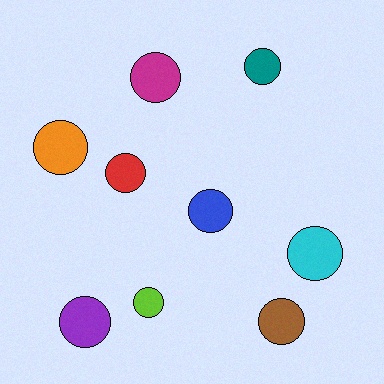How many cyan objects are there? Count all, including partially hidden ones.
There is 1 cyan object.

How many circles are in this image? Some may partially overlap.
There are 9 circles.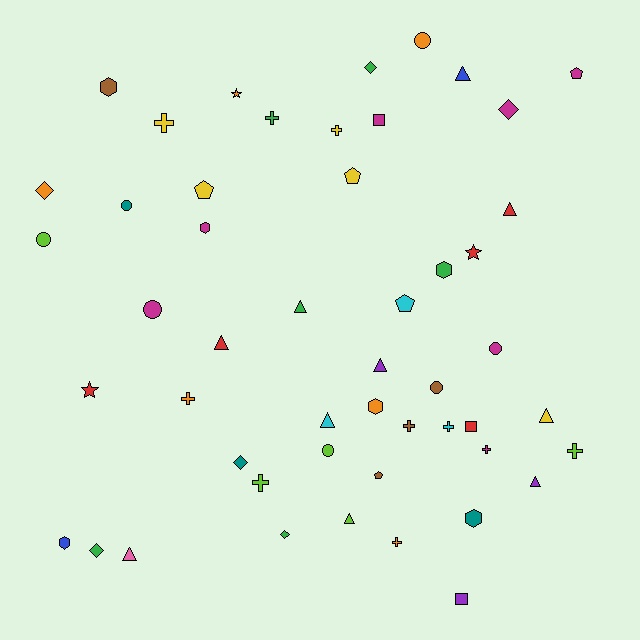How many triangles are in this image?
There are 10 triangles.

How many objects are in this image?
There are 50 objects.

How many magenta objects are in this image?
There are 7 magenta objects.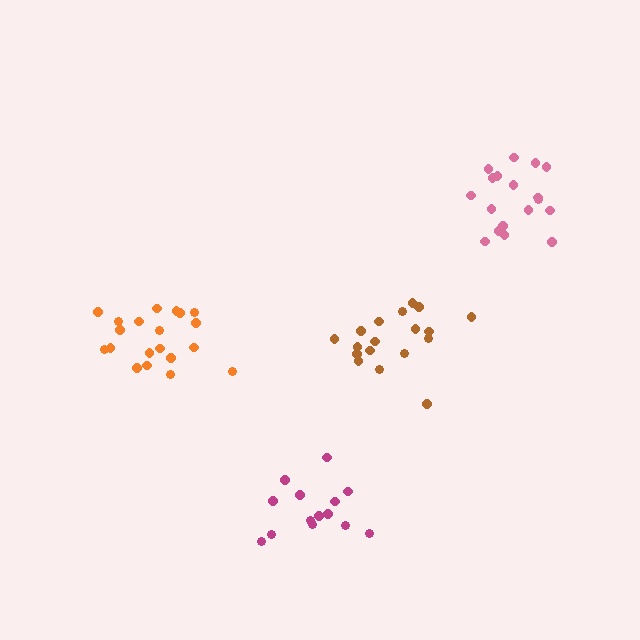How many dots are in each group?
Group 1: 18 dots, Group 2: 20 dots, Group 3: 18 dots, Group 4: 14 dots (70 total).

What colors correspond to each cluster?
The clusters are colored: brown, orange, pink, magenta.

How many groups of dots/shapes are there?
There are 4 groups.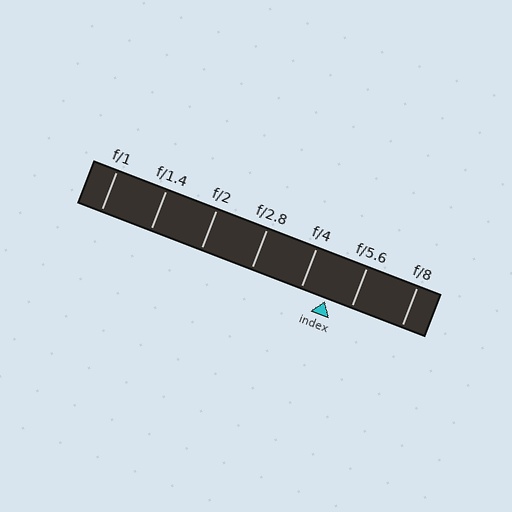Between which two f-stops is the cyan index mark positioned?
The index mark is between f/4 and f/5.6.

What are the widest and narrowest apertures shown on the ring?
The widest aperture shown is f/1 and the narrowest is f/8.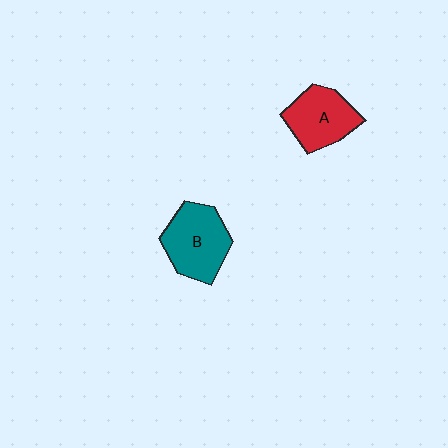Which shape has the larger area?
Shape B (teal).